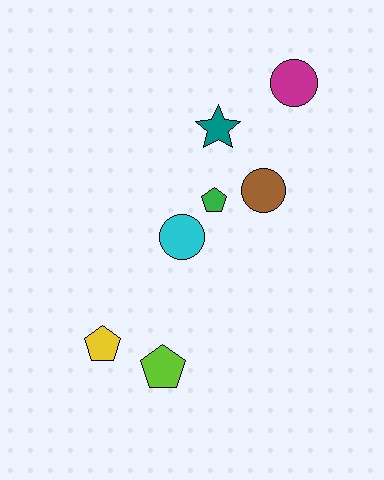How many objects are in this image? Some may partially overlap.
There are 7 objects.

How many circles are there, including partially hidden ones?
There are 3 circles.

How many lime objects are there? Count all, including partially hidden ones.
There is 1 lime object.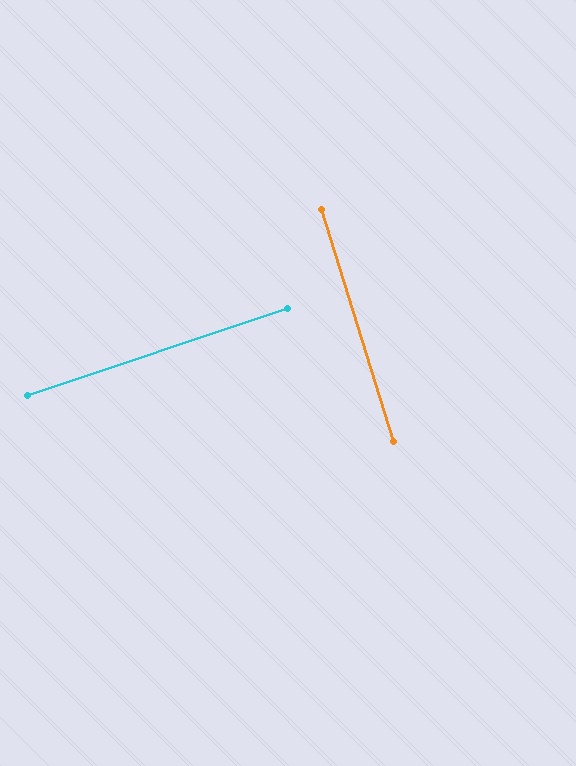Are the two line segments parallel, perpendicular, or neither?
Perpendicular — they meet at approximately 89°.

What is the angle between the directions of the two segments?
Approximately 89 degrees.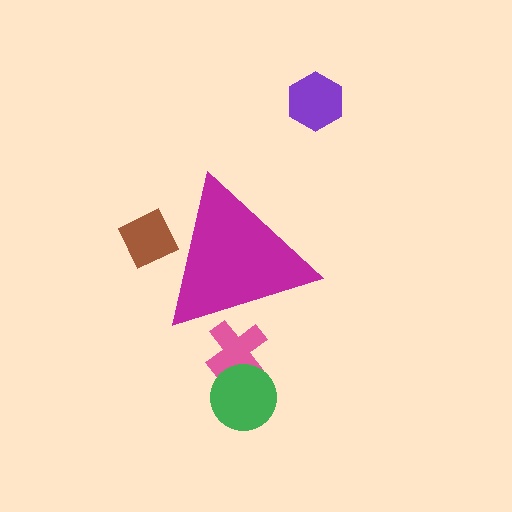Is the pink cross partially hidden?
Yes, the pink cross is partially hidden behind the magenta triangle.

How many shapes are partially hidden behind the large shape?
2 shapes are partially hidden.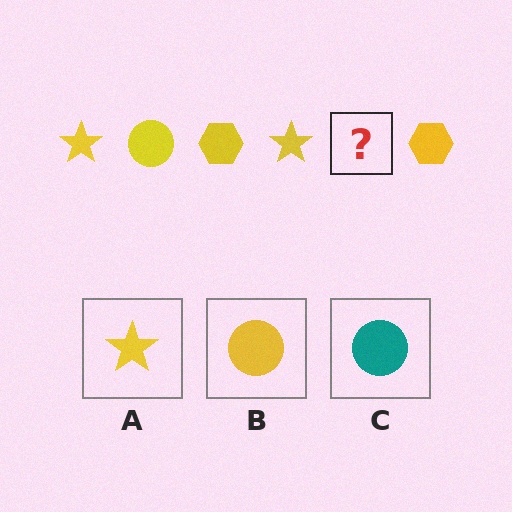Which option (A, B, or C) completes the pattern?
B.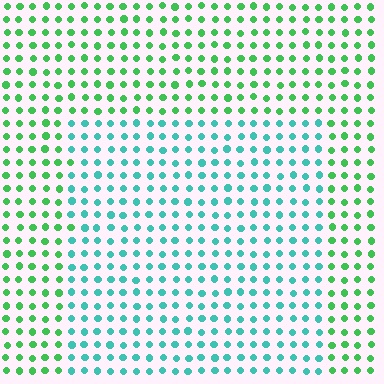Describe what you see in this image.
The image is filled with small green elements in a uniform arrangement. A rectangle-shaped region is visible where the elements are tinted to a slightly different hue, forming a subtle color boundary.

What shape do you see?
I see a rectangle.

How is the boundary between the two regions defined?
The boundary is defined purely by a slight shift in hue (about 44 degrees). Spacing, size, and orientation are identical on both sides.